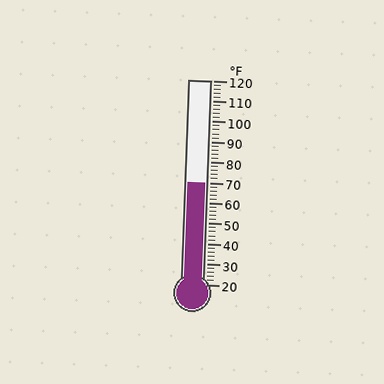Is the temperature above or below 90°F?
The temperature is below 90°F.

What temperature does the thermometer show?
The thermometer shows approximately 70°F.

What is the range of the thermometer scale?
The thermometer scale ranges from 20°F to 120°F.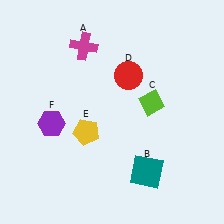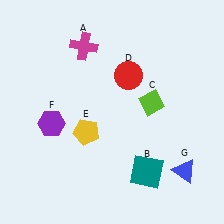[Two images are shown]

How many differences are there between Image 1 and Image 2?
There is 1 difference between the two images.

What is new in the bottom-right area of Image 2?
A blue triangle (G) was added in the bottom-right area of Image 2.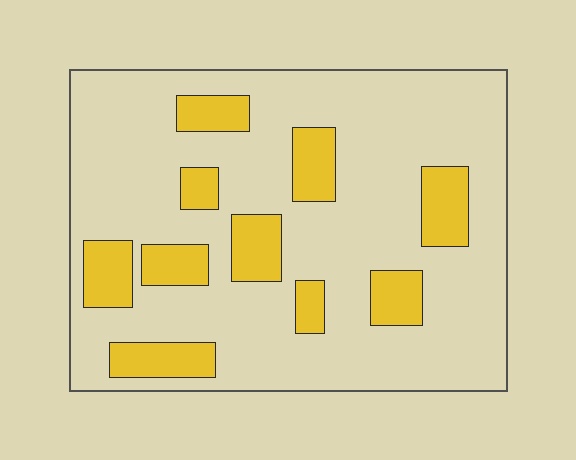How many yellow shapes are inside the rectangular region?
10.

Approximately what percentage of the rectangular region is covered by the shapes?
Approximately 20%.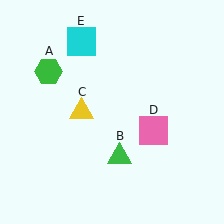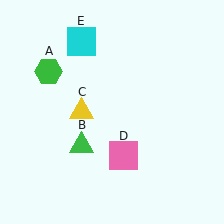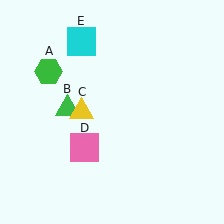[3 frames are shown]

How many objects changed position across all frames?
2 objects changed position: green triangle (object B), pink square (object D).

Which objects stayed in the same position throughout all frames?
Green hexagon (object A) and yellow triangle (object C) and cyan square (object E) remained stationary.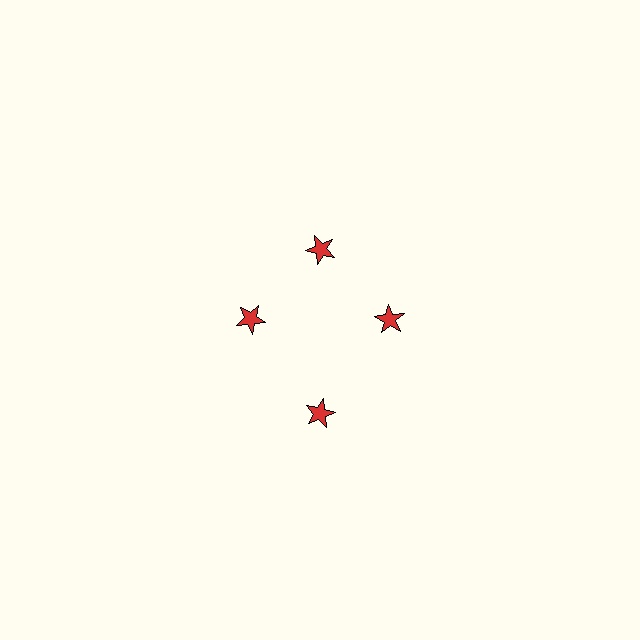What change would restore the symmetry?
The symmetry would be restored by moving it inward, back onto the ring so that all 4 stars sit at equal angles and equal distance from the center.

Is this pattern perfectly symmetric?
No. The 4 red stars are arranged in a ring, but one element near the 6 o'clock position is pushed outward from the center, breaking the 4-fold rotational symmetry.